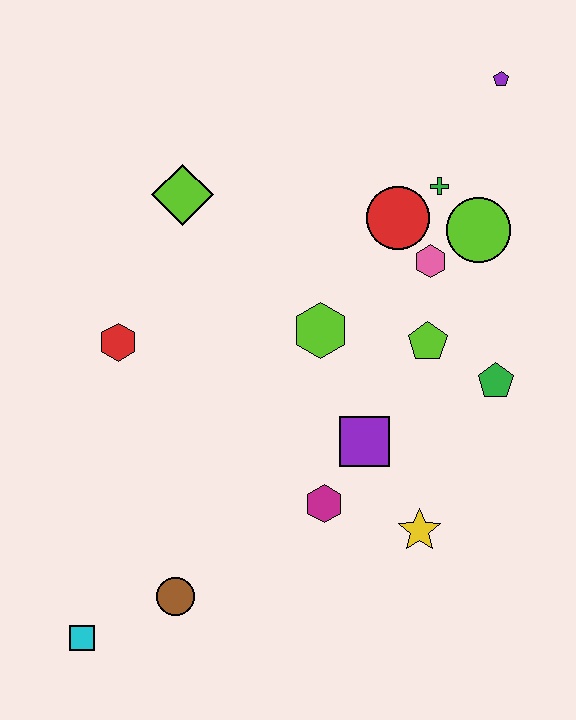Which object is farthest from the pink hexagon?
The cyan square is farthest from the pink hexagon.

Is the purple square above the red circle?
No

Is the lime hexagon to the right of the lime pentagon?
No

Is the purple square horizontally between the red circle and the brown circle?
Yes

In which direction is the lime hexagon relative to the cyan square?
The lime hexagon is above the cyan square.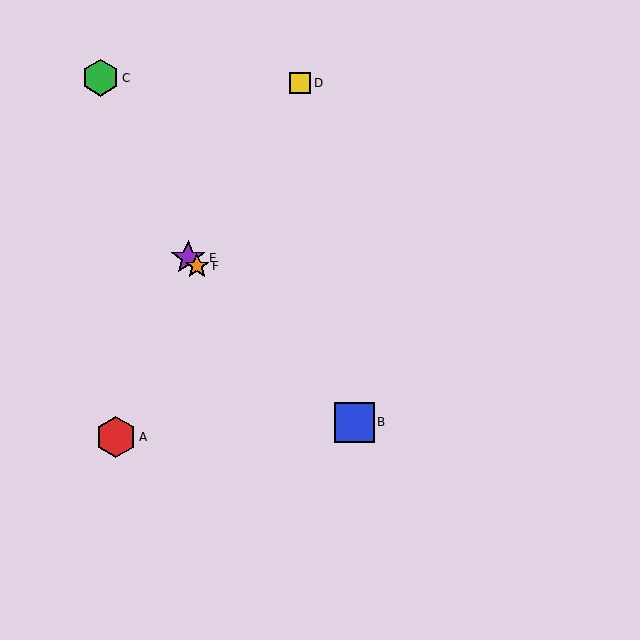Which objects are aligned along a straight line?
Objects B, E, F are aligned along a straight line.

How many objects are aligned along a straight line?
3 objects (B, E, F) are aligned along a straight line.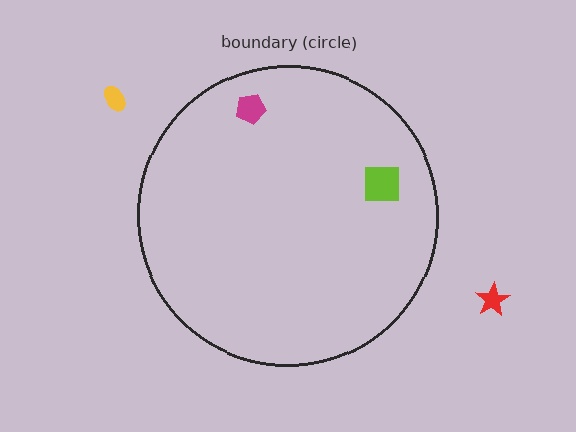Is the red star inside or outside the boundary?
Outside.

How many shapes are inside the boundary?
2 inside, 2 outside.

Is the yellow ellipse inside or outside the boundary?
Outside.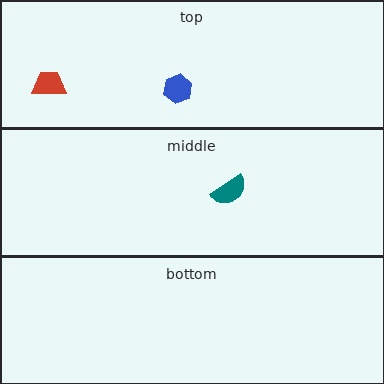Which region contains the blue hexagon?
The top region.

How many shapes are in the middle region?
1.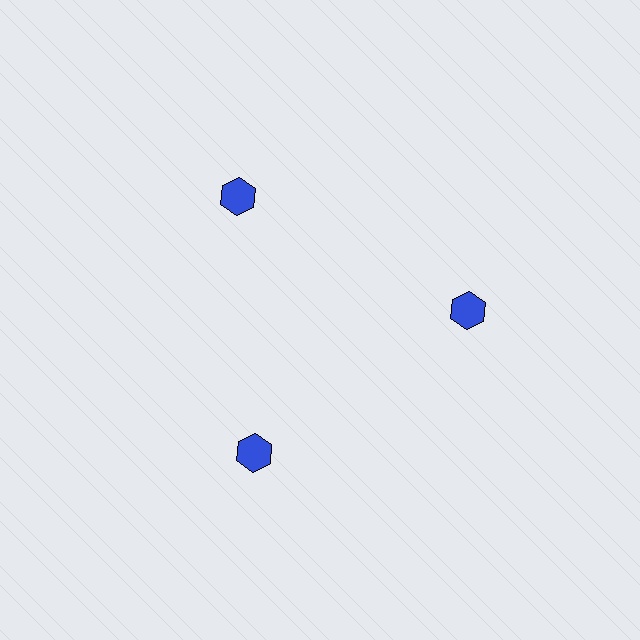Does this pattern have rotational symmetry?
Yes, this pattern has 3-fold rotational symmetry. It looks the same after rotating 120 degrees around the center.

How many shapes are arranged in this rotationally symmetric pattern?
There are 3 shapes, arranged in 3 groups of 1.